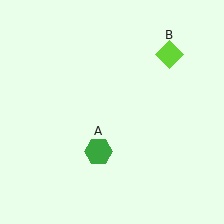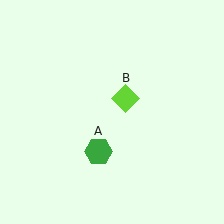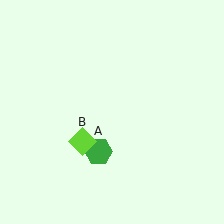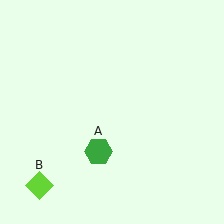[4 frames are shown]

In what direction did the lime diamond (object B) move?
The lime diamond (object B) moved down and to the left.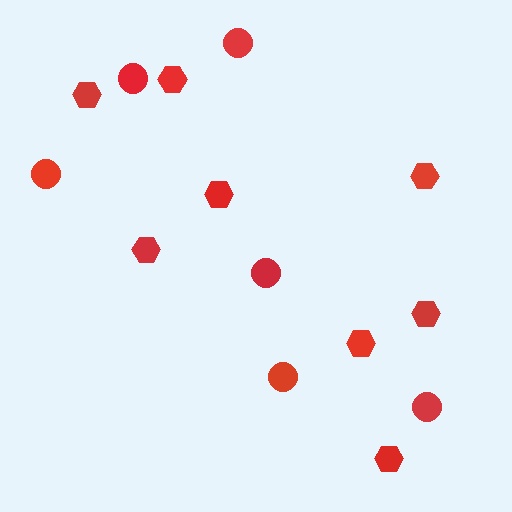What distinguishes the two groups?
There are 2 groups: one group of hexagons (8) and one group of circles (6).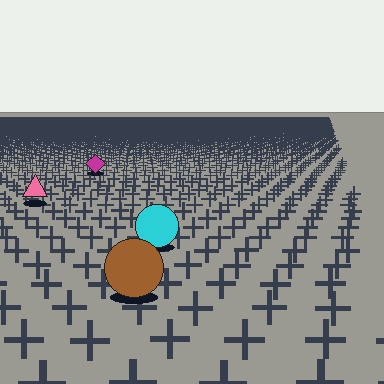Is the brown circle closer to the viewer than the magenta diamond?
Yes. The brown circle is closer — you can tell from the texture gradient: the ground texture is coarser near it.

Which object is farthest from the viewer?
The magenta diamond is farthest from the viewer. It appears smaller and the ground texture around it is denser.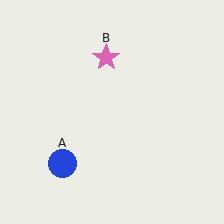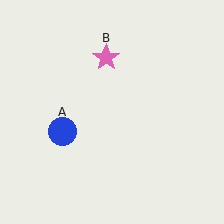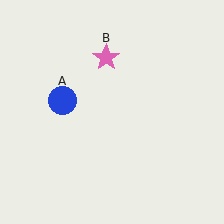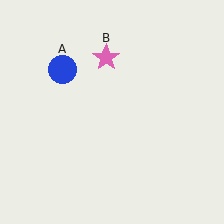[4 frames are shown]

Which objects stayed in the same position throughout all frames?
Pink star (object B) remained stationary.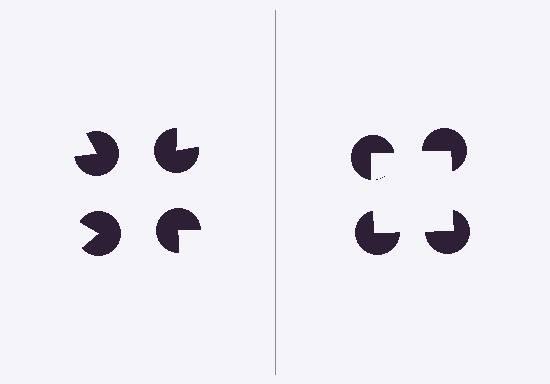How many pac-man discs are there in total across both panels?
8 — 4 on each side.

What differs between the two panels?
The pac-man discs are positioned identically on both sides; only the wedge orientations differ. On the right they align to a square; on the left they are misaligned.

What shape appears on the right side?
An illusory square.